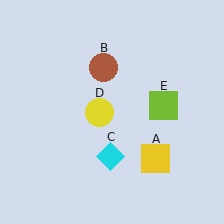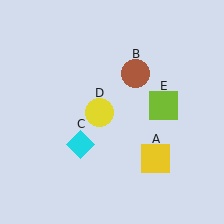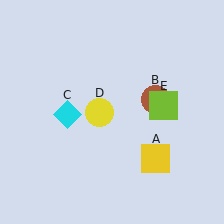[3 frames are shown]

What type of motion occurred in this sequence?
The brown circle (object B), cyan diamond (object C) rotated clockwise around the center of the scene.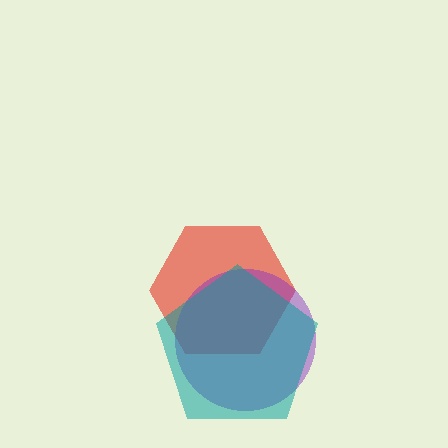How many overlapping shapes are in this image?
There are 3 overlapping shapes in the image.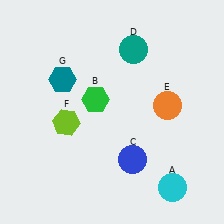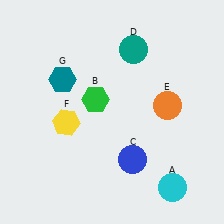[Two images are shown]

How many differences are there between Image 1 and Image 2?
There is 1 difference between the two images.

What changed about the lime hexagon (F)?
In Image 1, F is lime. In Image 2, it changed to yellow.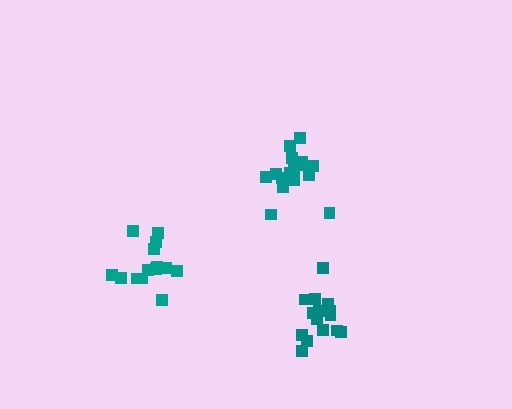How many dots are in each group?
Group 1: 17 dots, Group 2: 15 dots, Group 3: 15 dots (47 total).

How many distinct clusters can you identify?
There are 3 distinct clusters.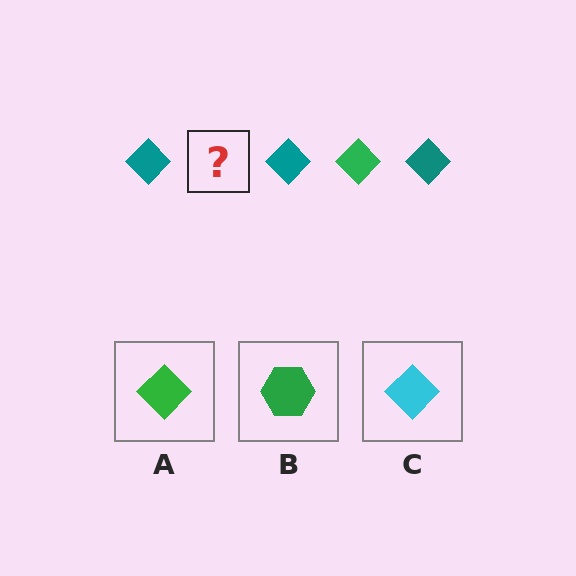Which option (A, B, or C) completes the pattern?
A.